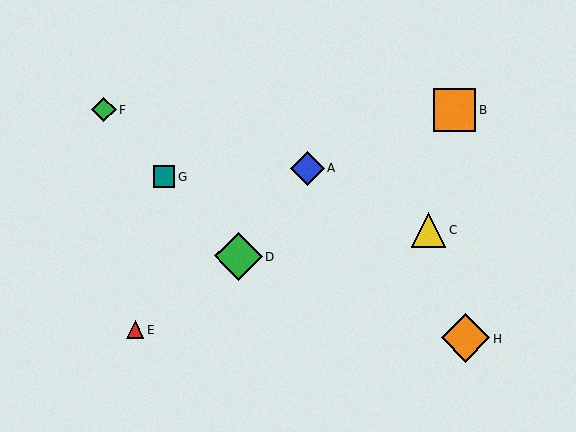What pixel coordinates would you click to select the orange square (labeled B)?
Click at (454, 110) to select the orange square B.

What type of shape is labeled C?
Shape C is a yellow triangle.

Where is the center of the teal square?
The center of the teal square is at (165, 177).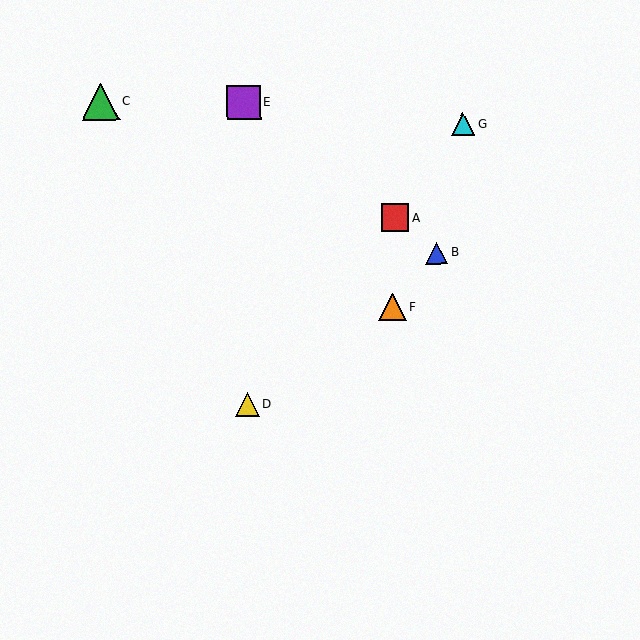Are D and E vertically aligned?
Yes, both are at x≈248.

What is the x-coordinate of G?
Object G is at x≈463.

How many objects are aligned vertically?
2 objects (D, E) are aligned vertically.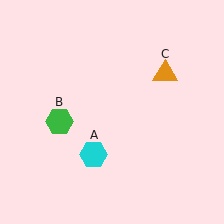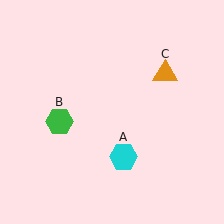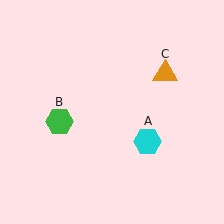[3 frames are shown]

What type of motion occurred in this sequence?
The cyan hexagon (object A) rotated counterclockwise around the center of the scene.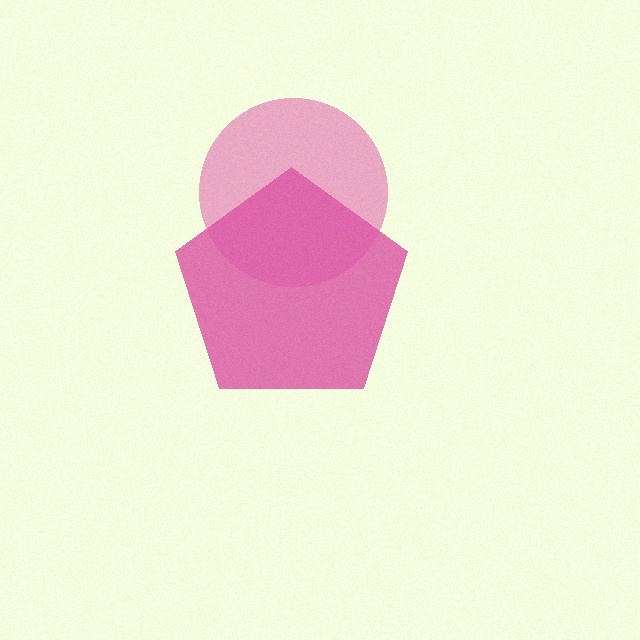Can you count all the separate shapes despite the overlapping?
Yes, there are 2 separate shapes.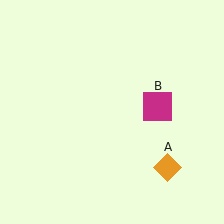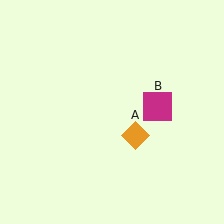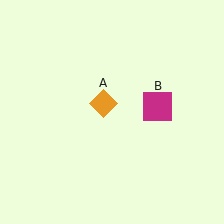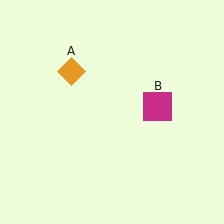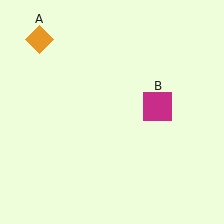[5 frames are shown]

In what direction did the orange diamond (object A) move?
The orange diamond (object A) moved up and to the left.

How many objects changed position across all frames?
1 object changed position: orange diamond (object A).